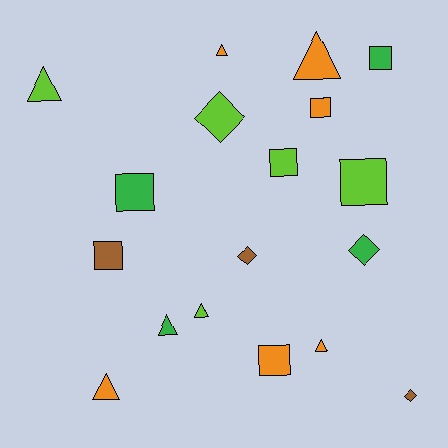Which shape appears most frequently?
Square, with 7 objects.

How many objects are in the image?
There are 18 objects.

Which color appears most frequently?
Orange, with 6 objects.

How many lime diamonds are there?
There is 1 lime diamond.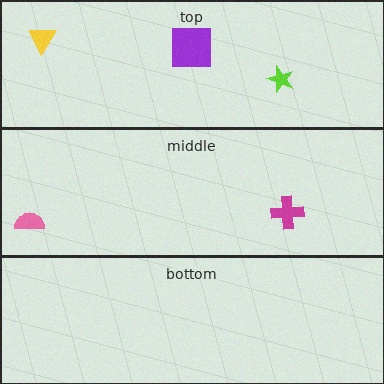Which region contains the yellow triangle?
The top region.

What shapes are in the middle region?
The magenta cross, the pink semicircle.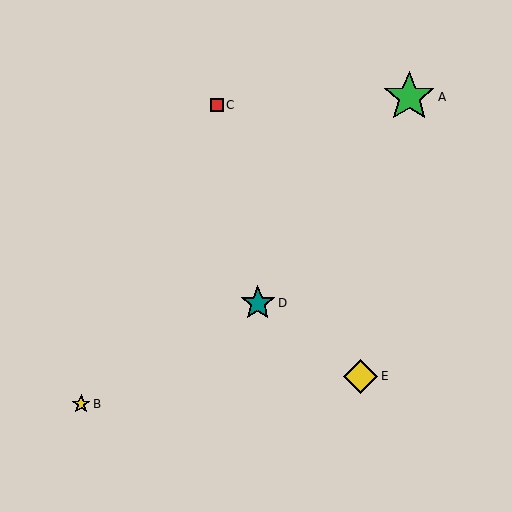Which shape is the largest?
The green star (labeled A) is the largest.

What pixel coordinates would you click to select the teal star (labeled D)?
Click at (258, 303) to select the teal star D.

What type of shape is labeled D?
Shape D is a teal star.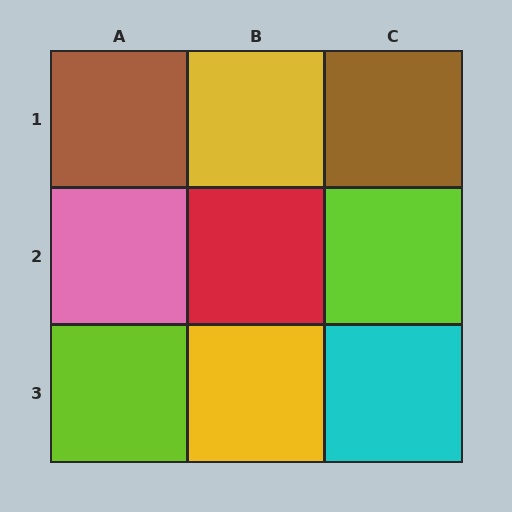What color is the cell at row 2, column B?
Red.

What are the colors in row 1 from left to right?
Brown, yellow, brown.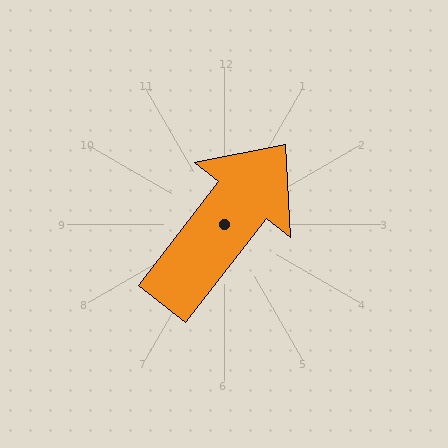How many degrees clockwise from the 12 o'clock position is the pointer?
Approximately 38 degrees.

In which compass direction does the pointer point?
Northeast.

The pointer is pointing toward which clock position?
Roughly 1 o'clock.